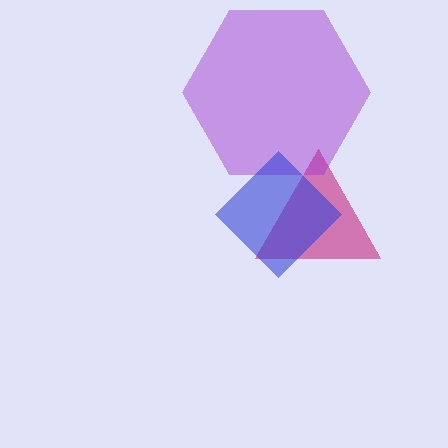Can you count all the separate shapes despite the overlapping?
Yes, there are 3 separate shapes.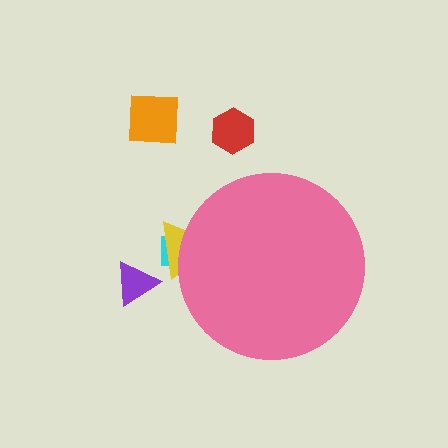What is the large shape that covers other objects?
A pink circle.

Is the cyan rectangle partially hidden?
Yes, the cyan rectangle is partially hidden behind the pink circle.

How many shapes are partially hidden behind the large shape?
2 shapes are partially hidden.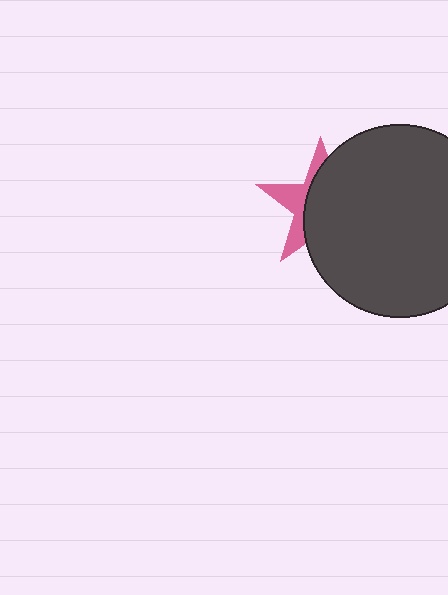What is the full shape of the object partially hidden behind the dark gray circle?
The partially hidden object is a pink star.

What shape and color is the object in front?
The object in front is a dark gray circle.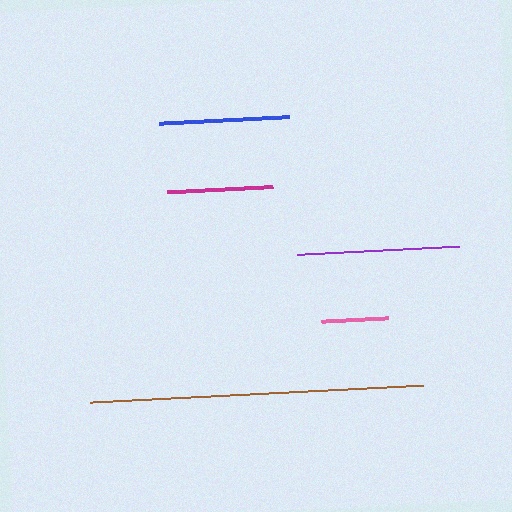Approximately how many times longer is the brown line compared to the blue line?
The brown line is approximately 2.6 times the length of the blue line.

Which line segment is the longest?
The brown line is the longest at approximately 333 pixels.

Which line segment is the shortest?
The pink line is the shortest at approximately 67 pixels.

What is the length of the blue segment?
The blue segment is approximately 130 pixels long.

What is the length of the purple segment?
The purple segment is approximately 162 pixels long.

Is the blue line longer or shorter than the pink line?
The blue line is longer than the pink line.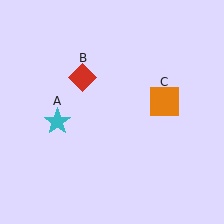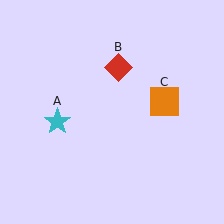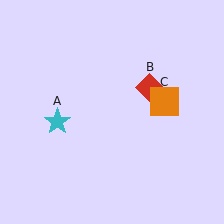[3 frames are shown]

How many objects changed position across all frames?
1 object changed position: red diamond (object B).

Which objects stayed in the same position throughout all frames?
Cyan star (object A) and orange square (object C) remained stationary.